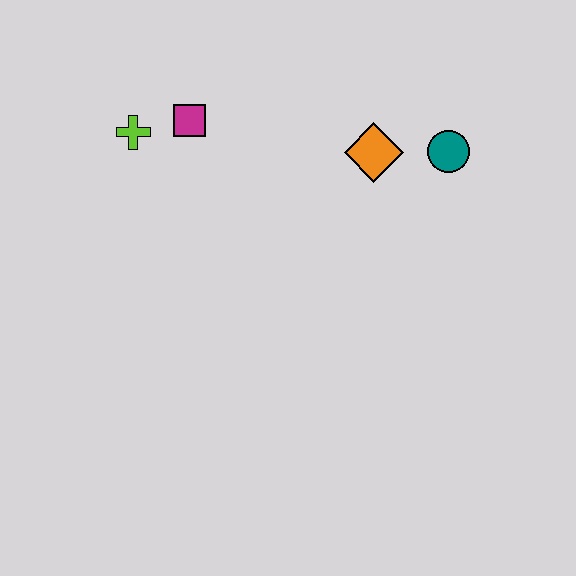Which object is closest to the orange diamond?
The teal circle is closest to the orange diamond.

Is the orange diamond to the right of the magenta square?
Yes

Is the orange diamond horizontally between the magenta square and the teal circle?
Yes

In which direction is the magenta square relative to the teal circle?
The magenta square is to the left of the teal circle.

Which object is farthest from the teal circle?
The lime cross is farthest from the teal circle.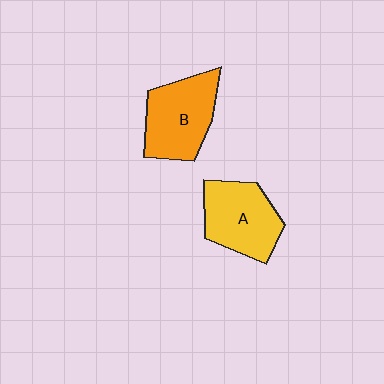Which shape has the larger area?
Shape B (orange).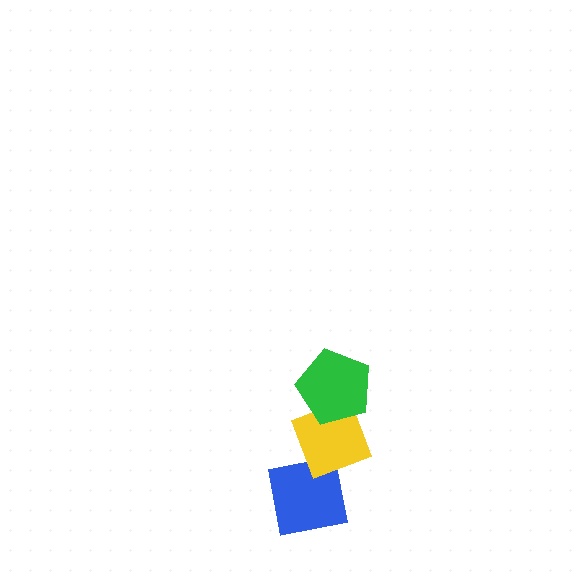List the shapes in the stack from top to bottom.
From top to bottom: the green pentagon, the yellow diamond, the blue square.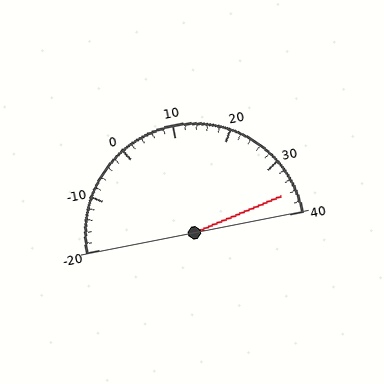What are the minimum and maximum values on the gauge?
The gauge ranges from -20 to 40.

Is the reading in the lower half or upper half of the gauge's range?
The reading is in the upper half of the range (-20 to 40).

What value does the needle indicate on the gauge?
The needle indicates approximately 36.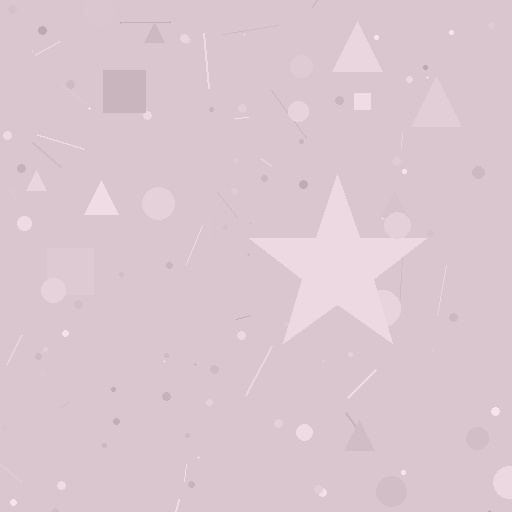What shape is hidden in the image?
A star is hidden in the image.